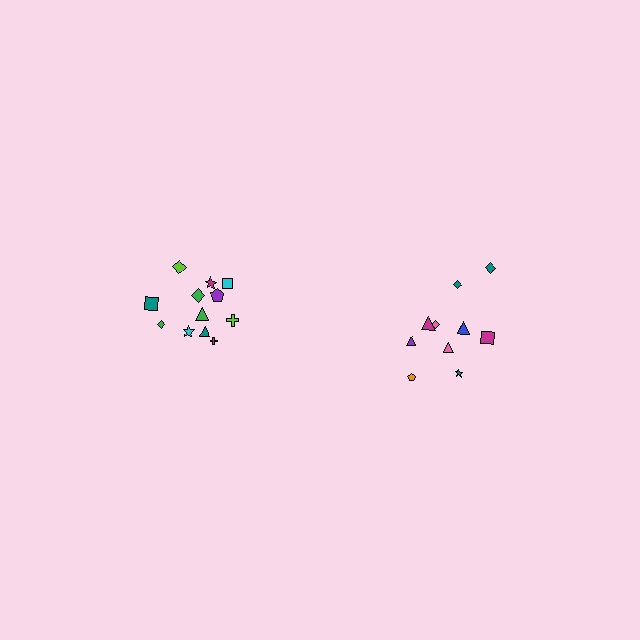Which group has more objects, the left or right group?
The left group.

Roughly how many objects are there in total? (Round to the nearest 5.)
Roughly 20 objects in total.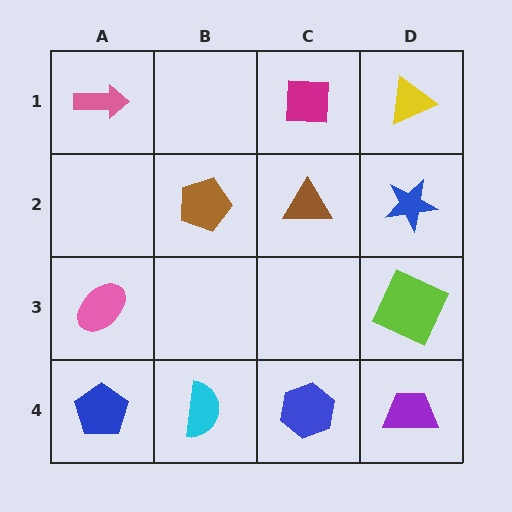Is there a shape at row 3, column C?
No, that cell is empty.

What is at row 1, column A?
A pink arrow.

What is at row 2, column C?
A brown triangle.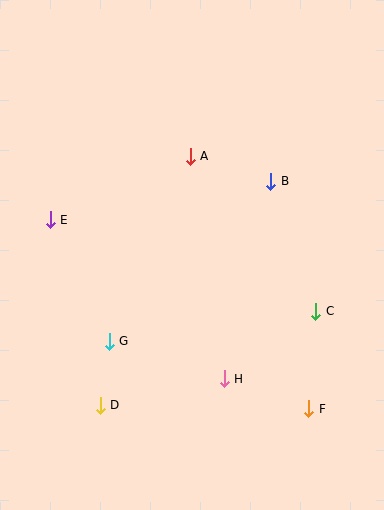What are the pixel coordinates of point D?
Point D is at (100, 405).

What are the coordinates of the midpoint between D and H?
The midpoint between D and H is at (162, 392).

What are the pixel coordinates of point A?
Point A is at (190, 156).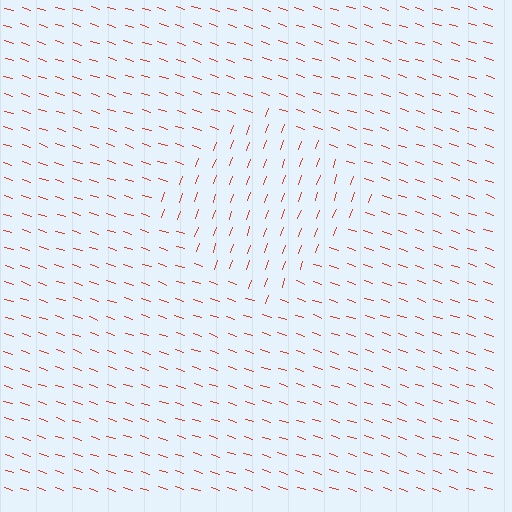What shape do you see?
I see a diamond.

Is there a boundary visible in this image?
Yes, there is a texture boundary formed by a change in line orientation.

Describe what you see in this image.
The image is filled with small red line segments. A diamond region in the image has lines oriented differently from the surrounding lines, creating a visible texture boundary.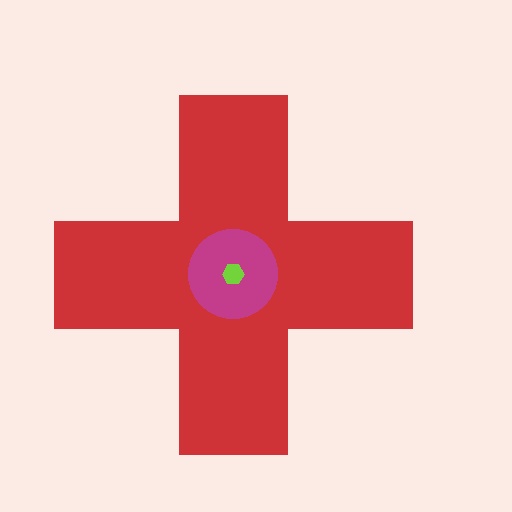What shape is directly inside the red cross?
The magenta circle.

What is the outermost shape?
The red cross.